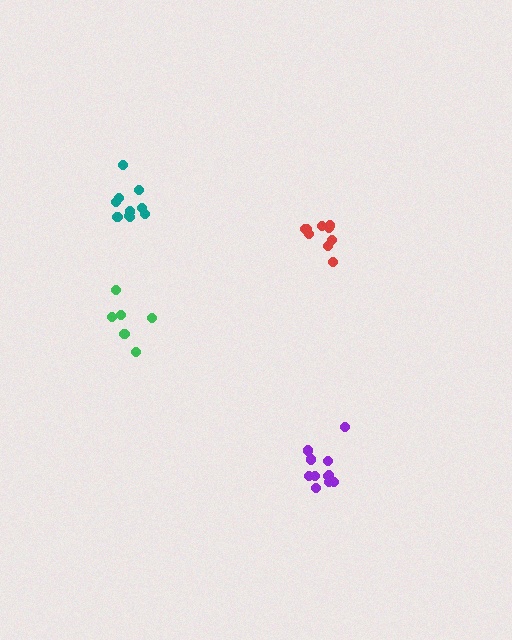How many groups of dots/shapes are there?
There are 4 groups.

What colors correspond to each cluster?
The clusters are colored: green, purple, red, teal.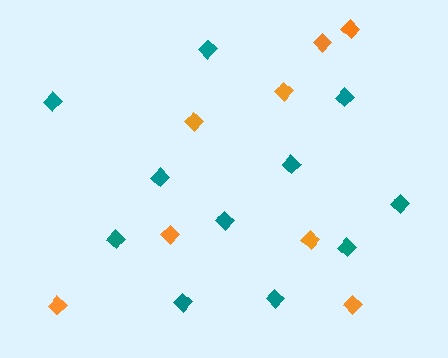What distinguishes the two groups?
There are 2 groups: one group of teal diamonds (11) and one group of orange diamonds (8).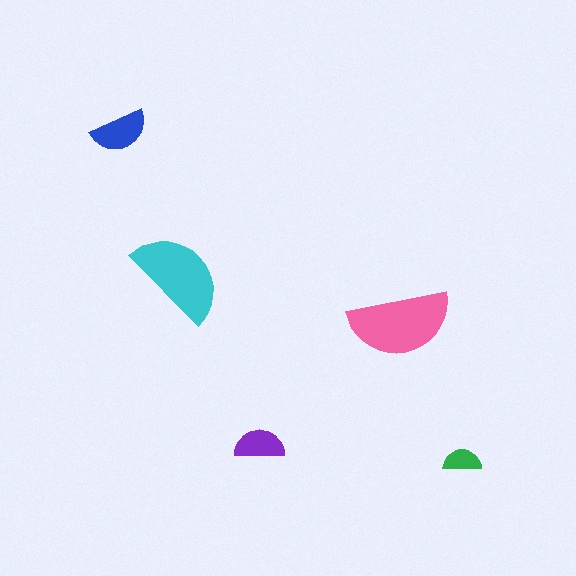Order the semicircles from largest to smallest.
the pink one, the cyan one, the blue one, the purple one, the green one.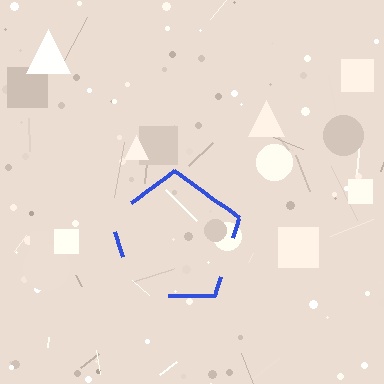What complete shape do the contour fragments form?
The contour fragments form a pentagon.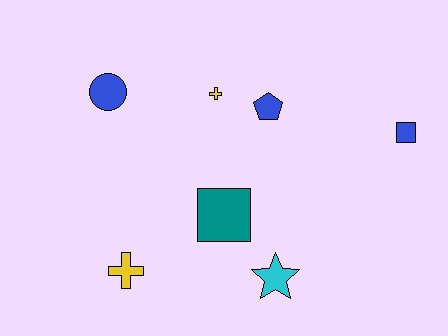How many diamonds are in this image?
There are no diamonds.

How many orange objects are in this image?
There are no orange objects.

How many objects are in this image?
There are 7 objects.